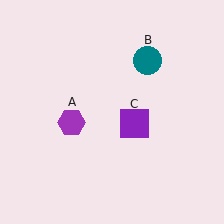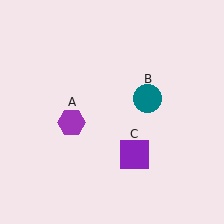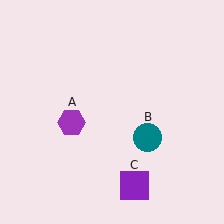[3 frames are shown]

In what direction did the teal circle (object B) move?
The teal circle (object B) moved down.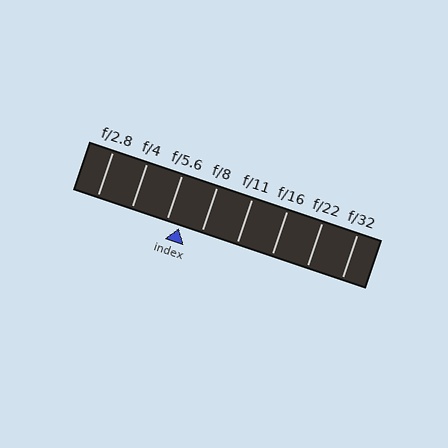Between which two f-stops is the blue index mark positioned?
The index mark is between f/5.6 and f/8.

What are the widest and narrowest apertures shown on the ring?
The widest aperture shown is f/2.8 and the narrowest is f/32.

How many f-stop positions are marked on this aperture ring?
There are 8 f-stop positions marked.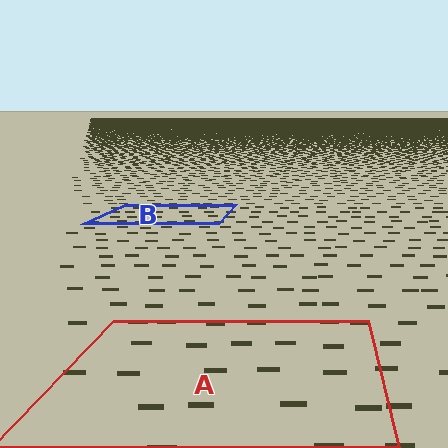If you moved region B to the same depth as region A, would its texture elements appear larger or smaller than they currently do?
They would appear larger. At a closer depth, the same texture elements are projected at a bigger on-screen size.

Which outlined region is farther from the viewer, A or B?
Region B is farther from the viewer — the texture elements inside it appear smaller and more densely packed.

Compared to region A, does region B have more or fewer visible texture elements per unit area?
Region B has more texture elements per unit area — they are packed more densely because it is farther away.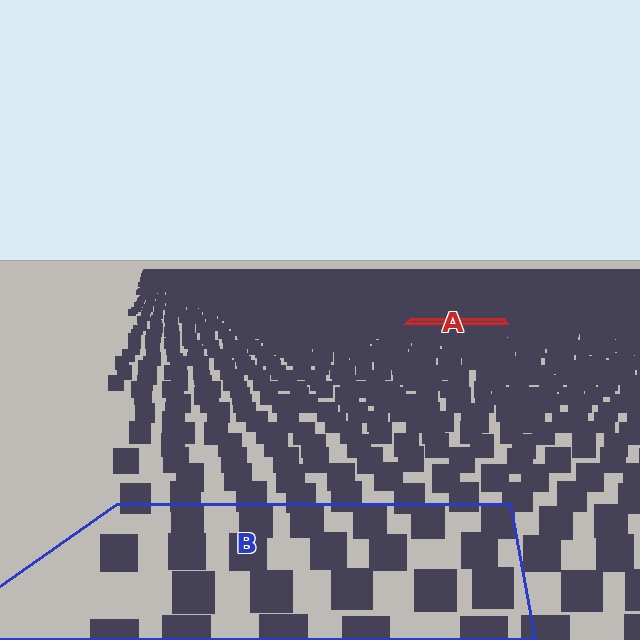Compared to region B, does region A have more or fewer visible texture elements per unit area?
Region A has more texture elements per unit area — they are packed more densely because it is farther away.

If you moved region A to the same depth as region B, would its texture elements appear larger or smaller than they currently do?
They would appear larger. At a closer depth, the same texture elements are projected at a bigger on-screen size.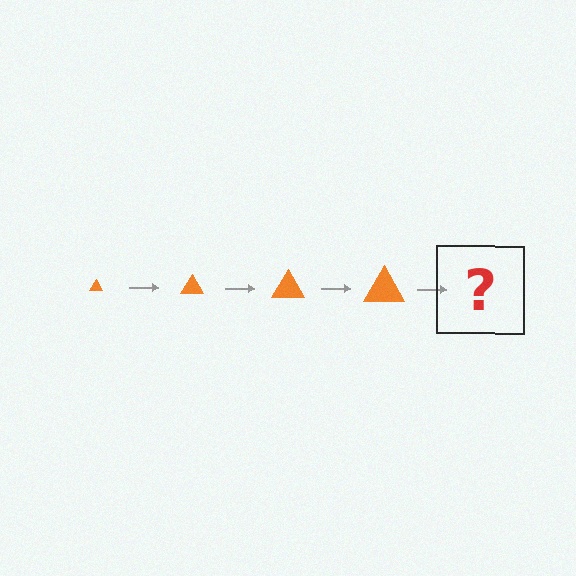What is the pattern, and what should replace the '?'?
The pattern is that the triangle gets progressively larger each step. The '?' should be an orange triangle, larger than the previous one.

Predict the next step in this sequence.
The next step is an orange triangle, larger than the previous one.